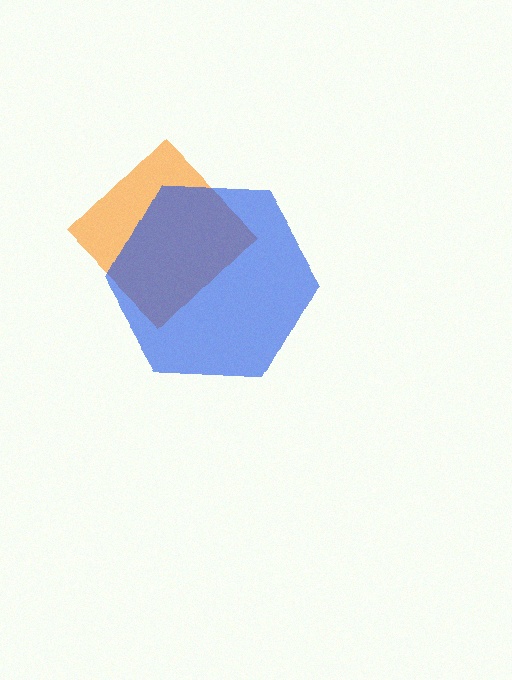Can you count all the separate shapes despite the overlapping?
Yes, there are 2 separate shapes.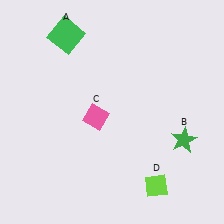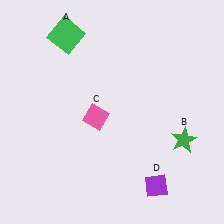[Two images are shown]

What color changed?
The diamond (D) changed from lime in Image 1 to purple in Image 2.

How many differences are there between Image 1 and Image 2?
There is 1 difference between the two images.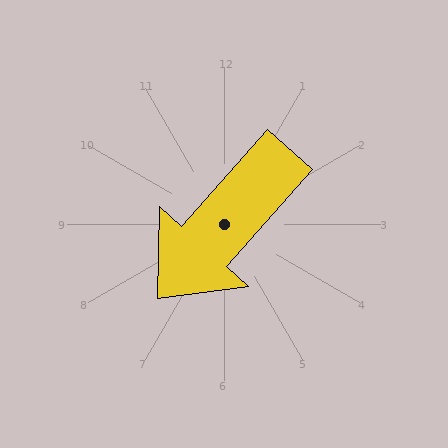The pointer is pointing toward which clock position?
Roughly 7 o'clock.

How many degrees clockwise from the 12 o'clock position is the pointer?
Approximately 222 degrees.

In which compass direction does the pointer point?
Southwest.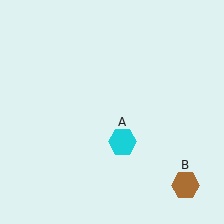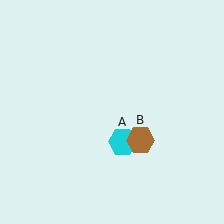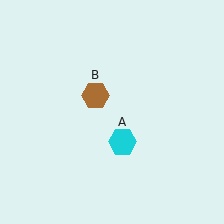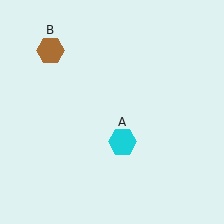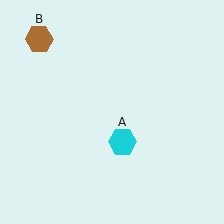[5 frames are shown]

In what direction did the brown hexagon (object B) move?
The brown hexagon (object B) moved up and to the left.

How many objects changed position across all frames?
1 object changed position: brown hexagon (object B).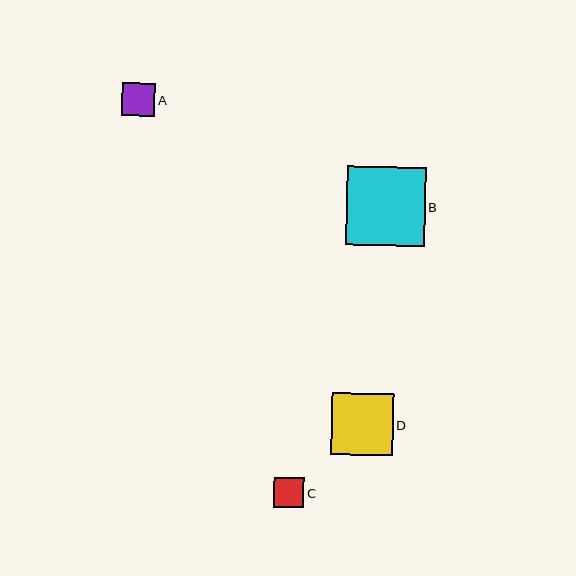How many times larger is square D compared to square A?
Square D is approximately 1.9 times the size of square A.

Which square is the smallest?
Square C is the smallest with a size of approximately 30 pixels.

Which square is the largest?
Square B is the largest with a size of approximately 78 pixels.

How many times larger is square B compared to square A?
Square B is approximately 2.4 times the size of square A.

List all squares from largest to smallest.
From largest to smallest: B, D, A, C.